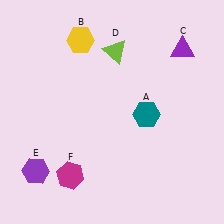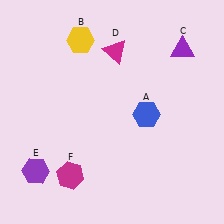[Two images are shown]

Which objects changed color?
A changed from teal to blue. D changed from lime to magenta.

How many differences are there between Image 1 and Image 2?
There are 2 differences between the two images.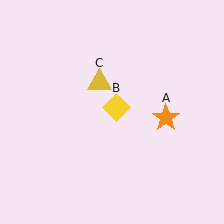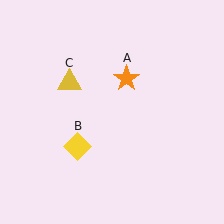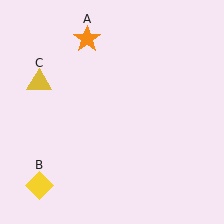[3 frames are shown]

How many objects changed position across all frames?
3 objects changed position: orange star (object A), yellow diamond (object B), yellow triangle (object C).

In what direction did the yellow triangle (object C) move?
The yellow triangle (object C) moved left.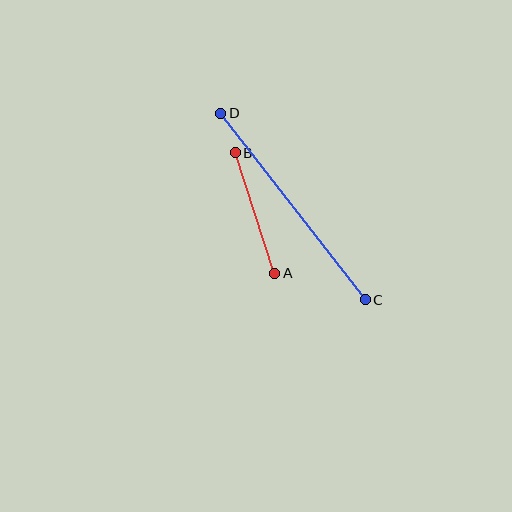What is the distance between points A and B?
The distance is approximately 126 pixels.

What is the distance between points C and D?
The distance is approximately 236 pixels.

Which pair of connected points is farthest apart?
Points C and D are farthest apart.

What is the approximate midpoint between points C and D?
The midpoint is at approximately (293, 207) pixels.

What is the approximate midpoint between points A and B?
The midpoint is at approximately (255, 213) pixels.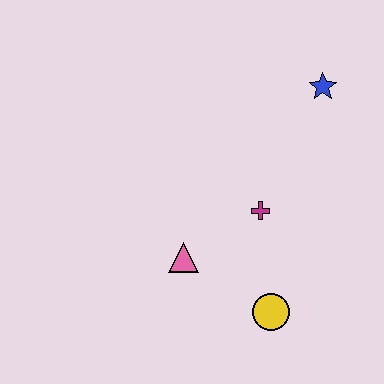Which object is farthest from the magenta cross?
The blue star is farthest from the magenta cross.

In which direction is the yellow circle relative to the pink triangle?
The yellow circle is to the right of the pink triangle.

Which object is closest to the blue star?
The magenta cross is closest to the blue star.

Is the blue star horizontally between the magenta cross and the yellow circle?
No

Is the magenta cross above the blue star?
No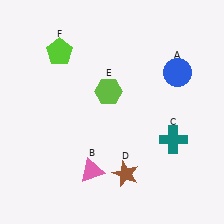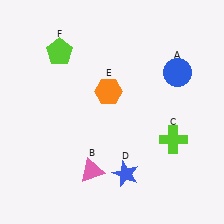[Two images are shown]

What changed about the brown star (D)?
In Image 1, D is brown. In Image 2, it changed to blue.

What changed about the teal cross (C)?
In Image 1, C is teal. In Image 2, it changed to lime.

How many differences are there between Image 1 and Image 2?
There are 3 differences between the two images.